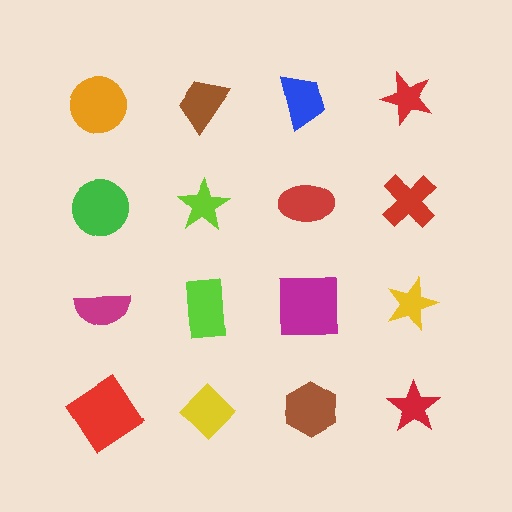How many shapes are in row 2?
4 shapes.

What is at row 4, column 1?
A red diamond.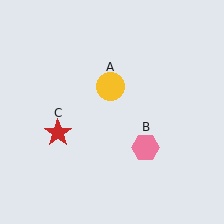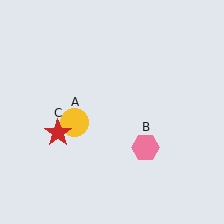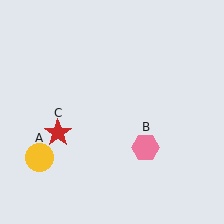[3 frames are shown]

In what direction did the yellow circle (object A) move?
The yellow circle (object A) moved down and to the left.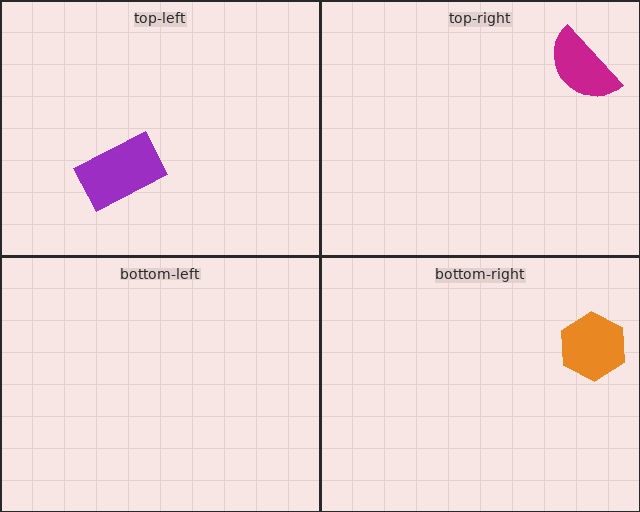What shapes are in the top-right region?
The magenta semicircle.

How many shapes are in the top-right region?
1.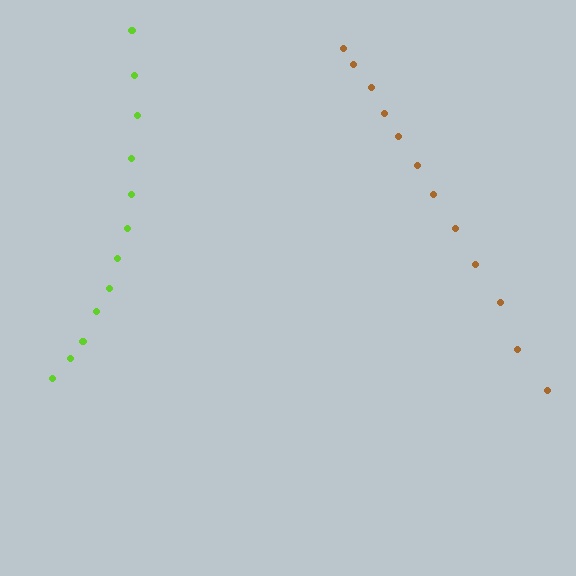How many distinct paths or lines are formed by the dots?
There are 2 distinct paths.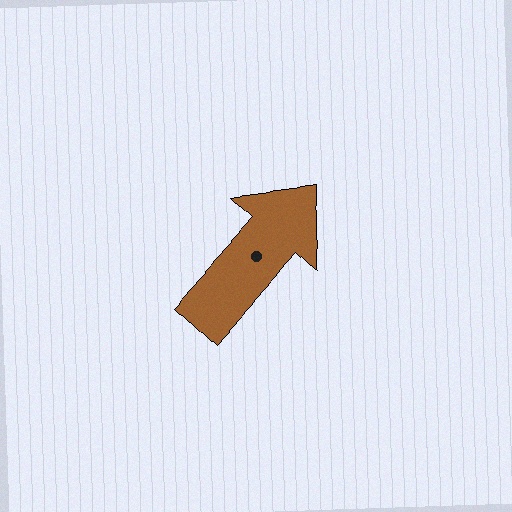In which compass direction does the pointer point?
Northeast.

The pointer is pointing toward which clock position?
Roughly 1 o'clock.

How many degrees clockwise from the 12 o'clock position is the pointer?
Approximately 42 degrees.